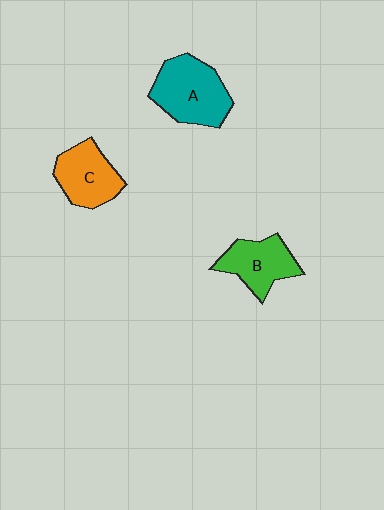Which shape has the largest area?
Shape A (teal).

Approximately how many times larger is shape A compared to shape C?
Approximately 1.3 times.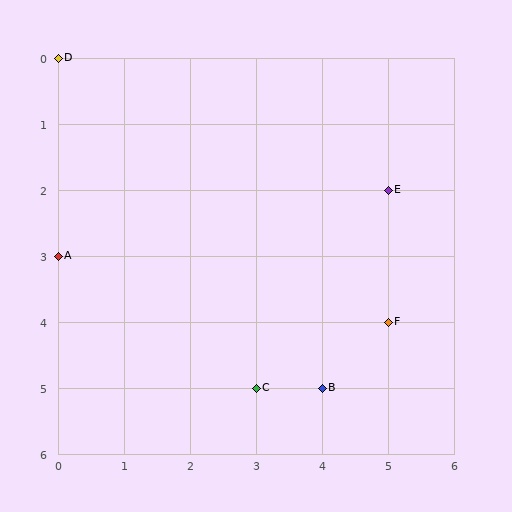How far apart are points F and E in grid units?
Points F and E are 2 rows apart.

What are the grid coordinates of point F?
Point F is at grid coordinates (5, 4).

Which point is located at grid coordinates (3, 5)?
Point C is at (3, 5).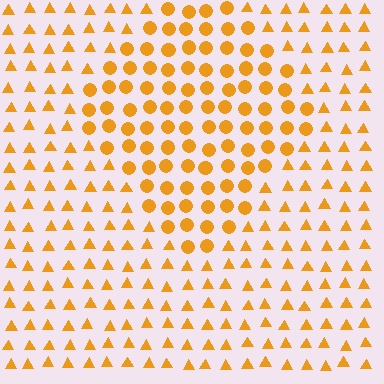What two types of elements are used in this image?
The image uses circles inside the diamond region and triangles outside it.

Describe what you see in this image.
The image is filled with small orange elements arranged in a uniform grid. A diamond-shaped region contains circles, while the surrounding area contains triangles. The boundary is defined purely by the change in element shape.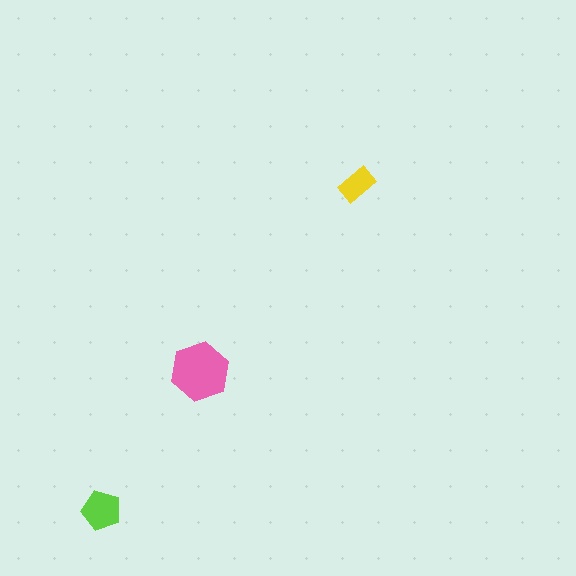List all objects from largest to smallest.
The pink hexagon, the lime pentagon, the yellow rectangle.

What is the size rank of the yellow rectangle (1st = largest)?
3rd.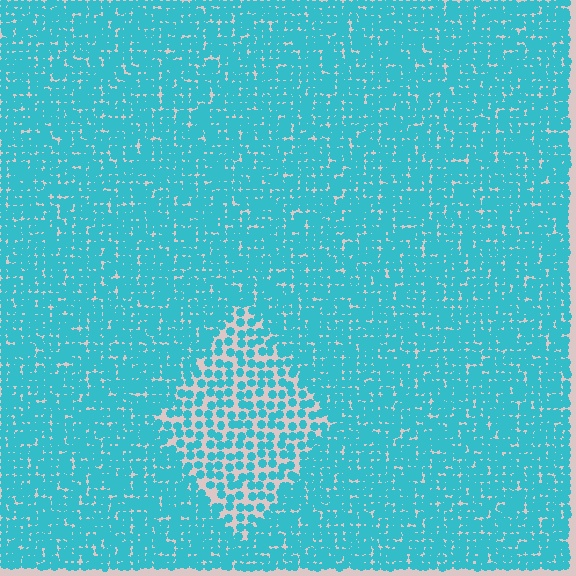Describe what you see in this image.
The image contains small cyan elements arranged at two different densities. A diamond-shaped region is visible where the elements are less densely packed than the surrounding area.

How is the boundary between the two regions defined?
The boundary is defined by a change in element density (approximately 2.0x ratio). All elements are the same color, size, and shape.